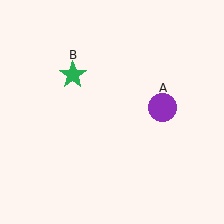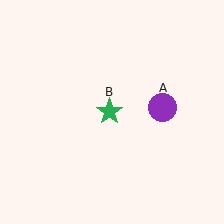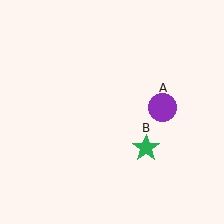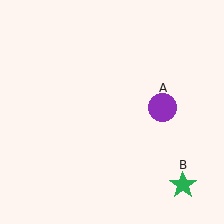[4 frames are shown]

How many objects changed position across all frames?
1 object changed position: green star (object B).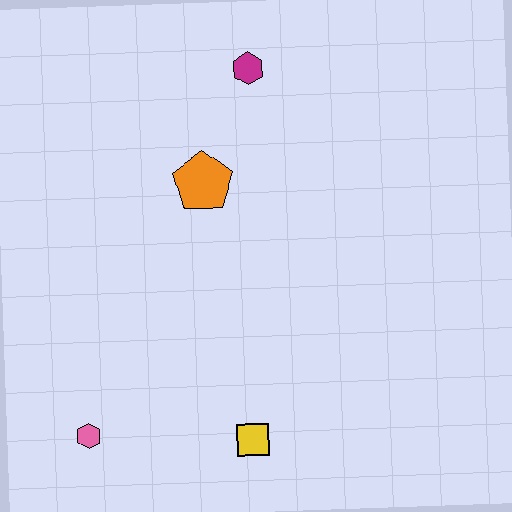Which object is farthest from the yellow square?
The magenta hexagon is farthest from the yellow square.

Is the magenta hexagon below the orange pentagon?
No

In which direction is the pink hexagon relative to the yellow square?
The pink hexagon is to the left of the yellow square.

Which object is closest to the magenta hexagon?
The orange pentagon is closest to the magenta hexagon.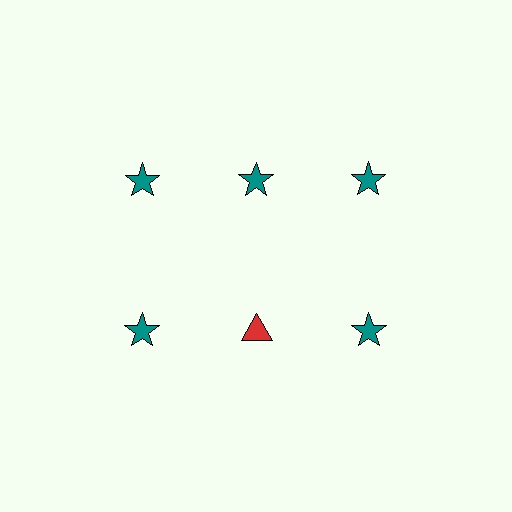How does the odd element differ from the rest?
It differs in both color (red instead of teal) and shape (triangle instead of star).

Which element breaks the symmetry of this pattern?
The red triangle in the second row, second from left column breaks the symmetry. All other shapes are teal stars.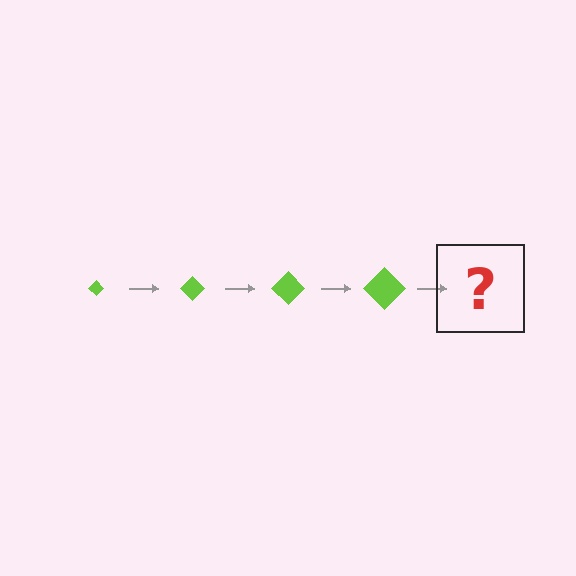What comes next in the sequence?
The next element should be a lime diamond, larger than the previous one.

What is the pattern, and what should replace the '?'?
The pattern is that the diamond gets progressively larger each step. The '?' should be a lime diamond, larger than the previous one.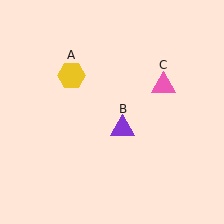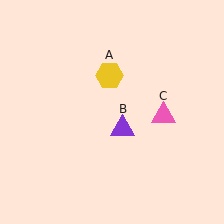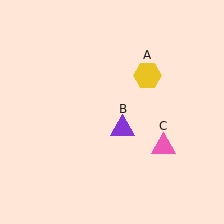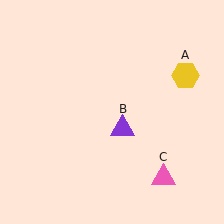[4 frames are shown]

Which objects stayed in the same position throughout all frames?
Purple triangle (object B) remained stationary.